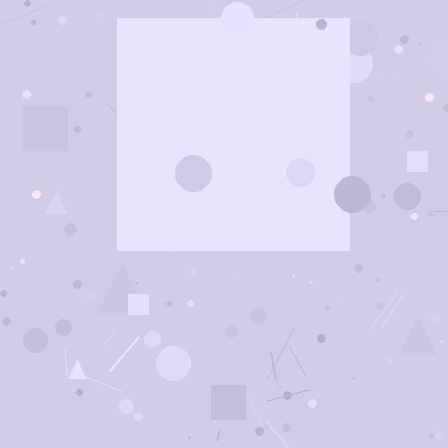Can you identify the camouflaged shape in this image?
The camouflaged shape is a square.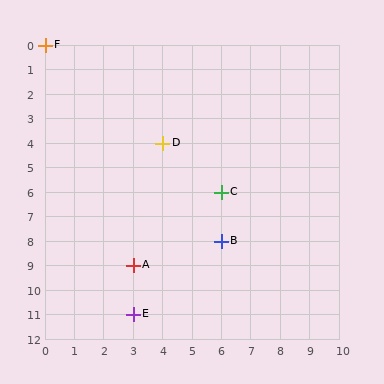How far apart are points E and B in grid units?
Points E and B are 3 columns and 3 rows apart (about 4.2 grid units diagonally).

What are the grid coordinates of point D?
Point D is at grid coordinates (4, 4).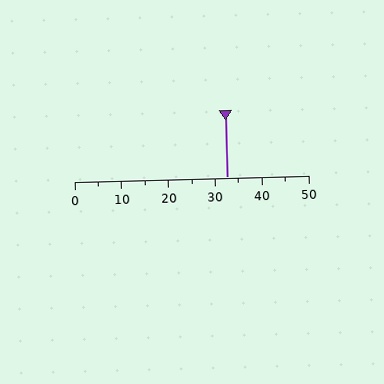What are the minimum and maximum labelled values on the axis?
The axis runs from 0 to 50.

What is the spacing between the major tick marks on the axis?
The major ticks are spaced 10 apart.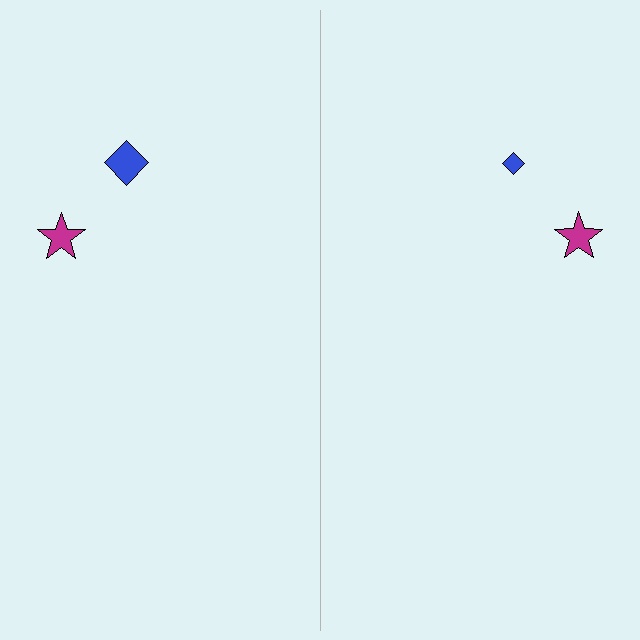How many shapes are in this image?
There are 4 shapes in this image.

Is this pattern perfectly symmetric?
No, the pattern is not perfectly symmetric. The blue diamond on the right side has a different size than its mirror counterpart.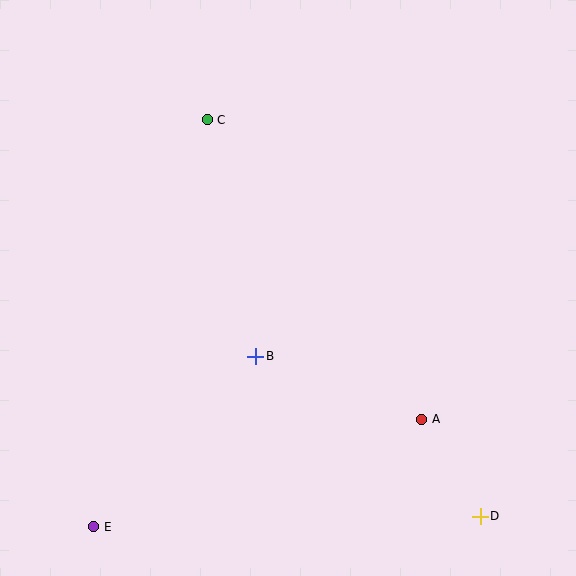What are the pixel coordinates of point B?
Point B is at (256, 356).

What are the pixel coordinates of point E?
Point E is at (94, 527).